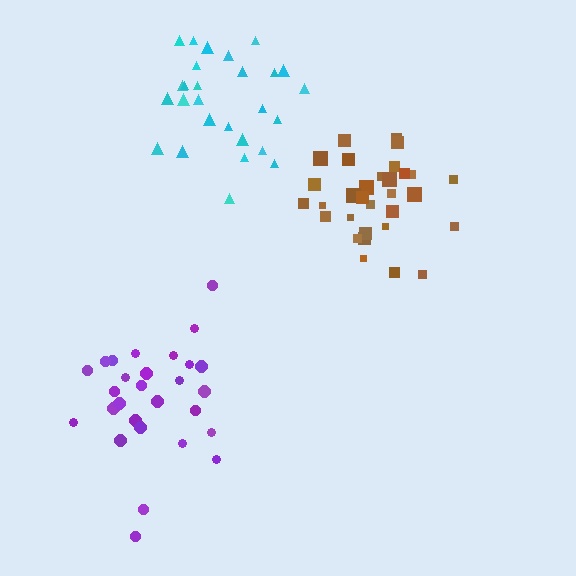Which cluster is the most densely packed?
Brown.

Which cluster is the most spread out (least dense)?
Purple.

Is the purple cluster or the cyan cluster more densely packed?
Cyan.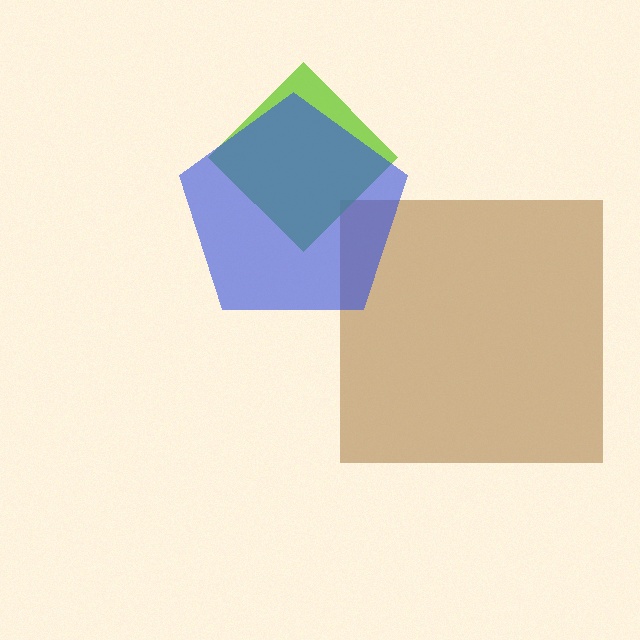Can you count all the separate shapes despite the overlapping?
Yes, there are 3 separate shapes.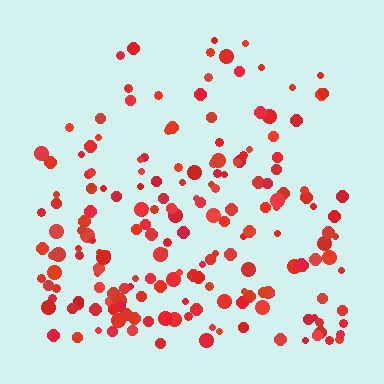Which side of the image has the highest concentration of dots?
The bottom.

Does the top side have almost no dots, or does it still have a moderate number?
Still a moderate number, just noticeably fewer than the bottom.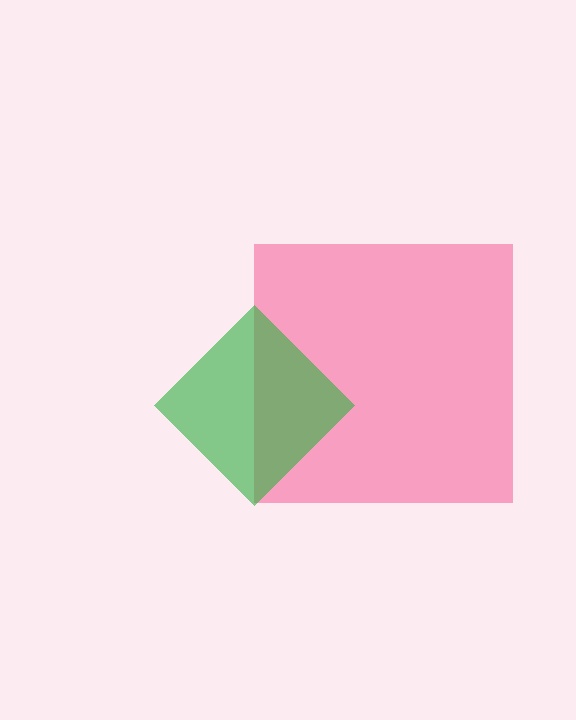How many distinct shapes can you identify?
There are 2 distinct shapes: a pink square, a green diamond.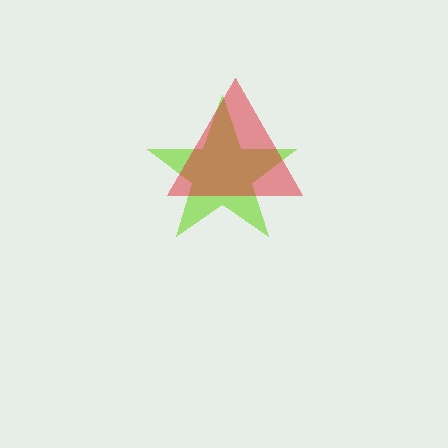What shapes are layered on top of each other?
The layered shapes are: a lime star, a red triangle.